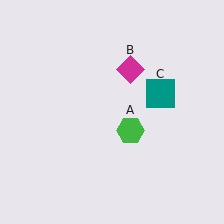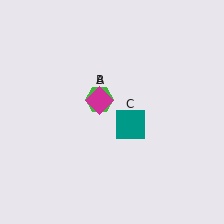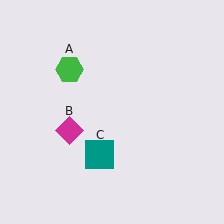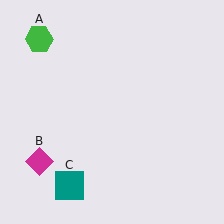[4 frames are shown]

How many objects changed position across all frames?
3 objects changed position: green hexagon (object A), magenta diamond (object B), teal square (object C).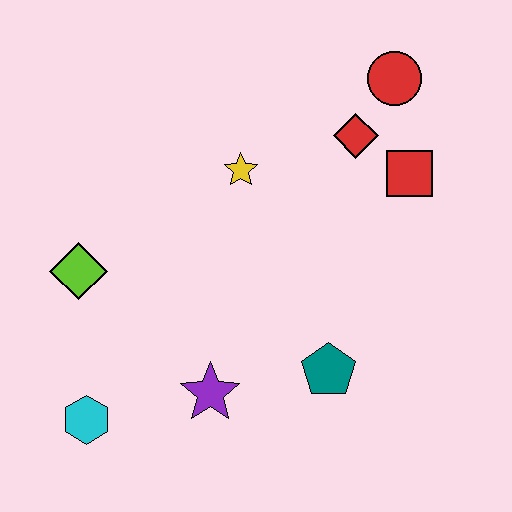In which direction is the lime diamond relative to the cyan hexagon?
The lime diamond is above the cyan hexagon.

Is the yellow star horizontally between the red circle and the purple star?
Yes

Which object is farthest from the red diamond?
The cyan hexagon is farthest from the red diamond.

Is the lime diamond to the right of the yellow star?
No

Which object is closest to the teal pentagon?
The purple star is closest to the teal pentagon.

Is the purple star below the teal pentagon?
Yes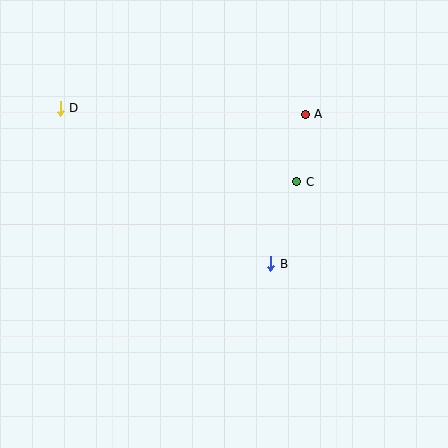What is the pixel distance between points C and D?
The distance between C and D is 248 pixels.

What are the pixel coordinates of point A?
Point A is at (305, 114).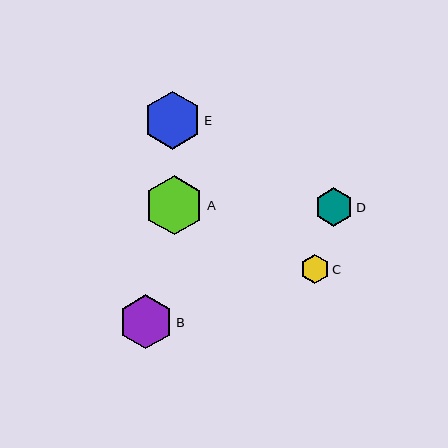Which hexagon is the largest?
Hexagon A is the largest with a size of approximately 59 pixels.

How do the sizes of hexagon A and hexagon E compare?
Hexagon A and hexagon E are approximately the same size.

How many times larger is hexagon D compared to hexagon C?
Hexagon D is approximately 1.3 times the size of hexagon C.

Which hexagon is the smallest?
Hexagon C is the smallest with a size of approximately 29 pixels.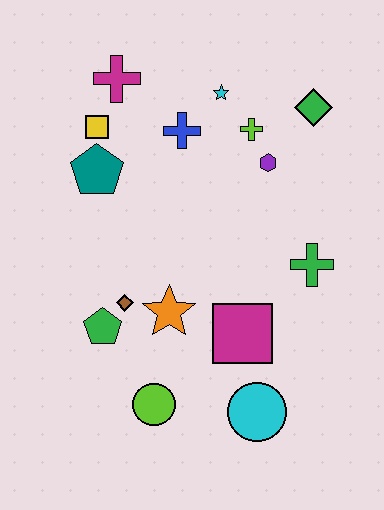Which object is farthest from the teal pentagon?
The cyan circle is farthest from the teal pentagon.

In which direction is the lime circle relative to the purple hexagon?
The lime circle is below the purple hexagon.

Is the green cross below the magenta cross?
Yes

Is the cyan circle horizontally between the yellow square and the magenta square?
No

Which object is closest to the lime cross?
The purple hexagon is closest to the lime cross.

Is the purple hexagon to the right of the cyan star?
Yes